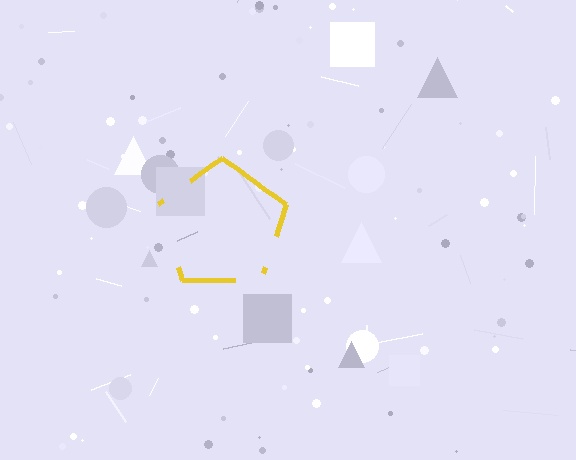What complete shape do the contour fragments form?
The contour fragments form a pentagon.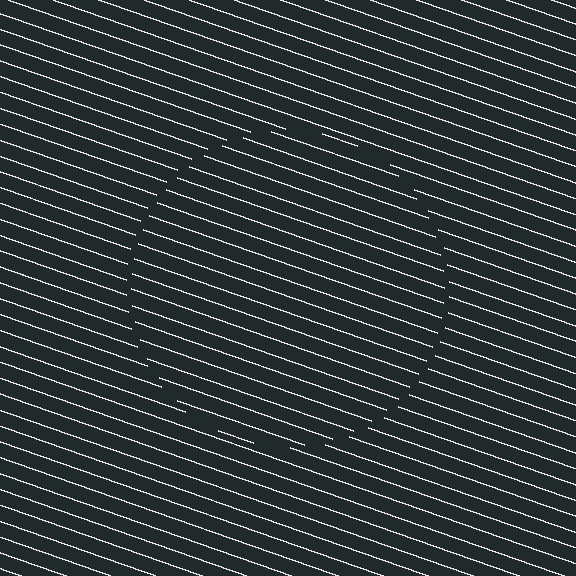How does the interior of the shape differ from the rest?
The interior of the shape contains the same grating, shifted by half a period — the contour is defined by the phase discontinuity where line-ends from the inner and outer gratings abut.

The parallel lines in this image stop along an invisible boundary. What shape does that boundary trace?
An illusory circle. The interior of the shape contains the same grating, shifted by half a period — the contour is defined by the phase discontinuity where line-ends from the inner and outer gratings abut.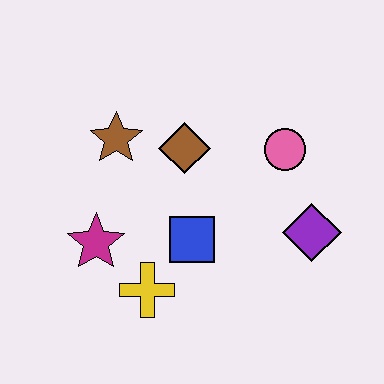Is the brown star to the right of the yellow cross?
No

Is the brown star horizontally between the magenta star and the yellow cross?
Yes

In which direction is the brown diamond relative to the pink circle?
The brown diamond is to the left of the pink circle.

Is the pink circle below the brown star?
Yes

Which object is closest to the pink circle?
The purple diamond is closest to the pink circle.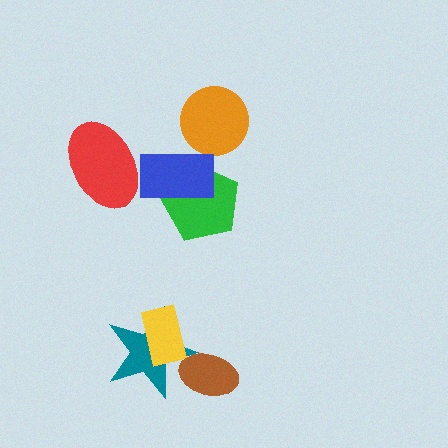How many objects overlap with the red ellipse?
0 objects overlap with the red ellipse.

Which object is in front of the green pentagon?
The blue rectangle is in front of the green pentagon.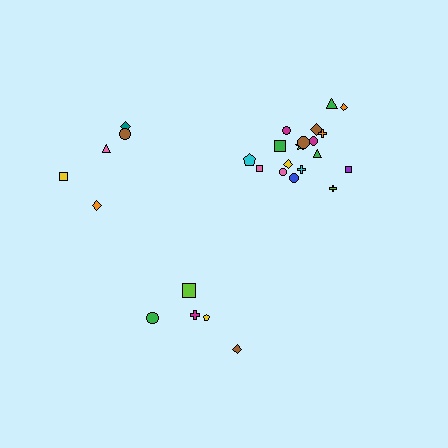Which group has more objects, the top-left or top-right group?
The top-right group.